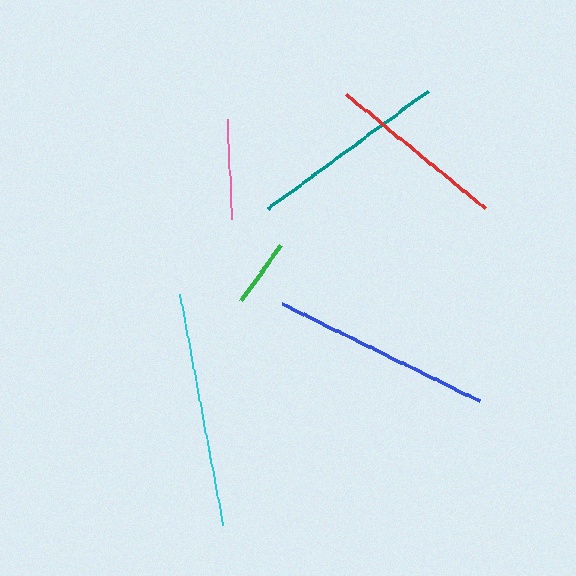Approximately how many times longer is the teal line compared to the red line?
The teal line is approximately 1.1 times the length of the red line.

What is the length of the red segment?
The red segment is approximately 179 pixels long.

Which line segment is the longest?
The cyan line is the longest at approximately 234 pixels.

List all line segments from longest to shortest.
From longest to shortest: cyan, blue, teal, red, pink, green.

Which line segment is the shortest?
The green line is the shortest at approximately 68 pixels.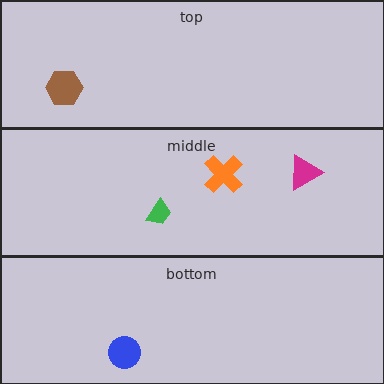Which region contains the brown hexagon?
The top region.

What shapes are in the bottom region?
The blue circle.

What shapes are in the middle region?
The magenta triangle, the green trapezoid, the orange cross.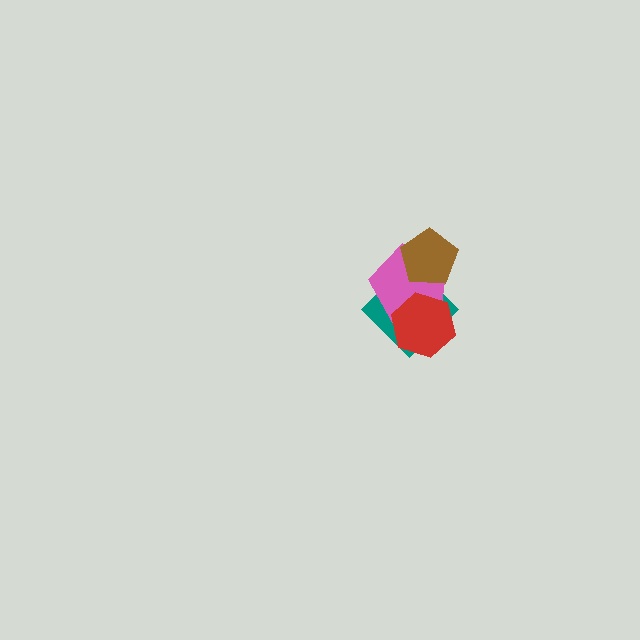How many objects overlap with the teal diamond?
3 objects overlap with the teal diamond.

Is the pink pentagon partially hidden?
Yes, it is partially covered by another shape.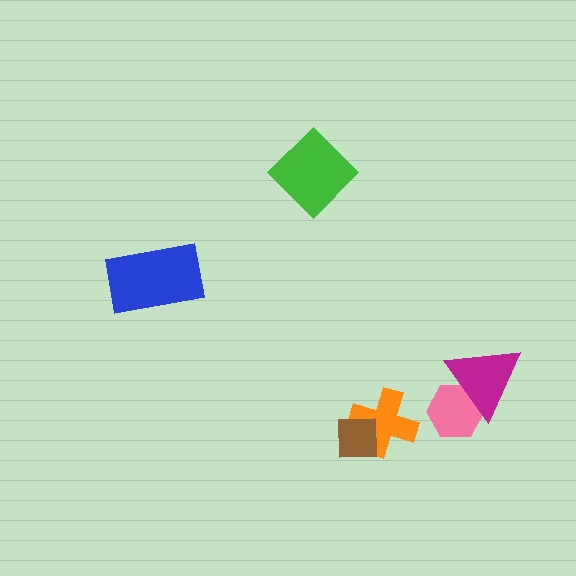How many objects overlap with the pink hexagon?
1 object overlaps with the pink hexagon.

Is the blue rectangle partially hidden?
No, no other shape covers it.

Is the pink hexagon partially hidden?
Yes, it is partially covered by another shape.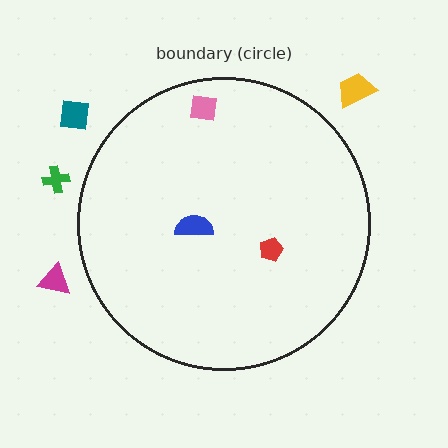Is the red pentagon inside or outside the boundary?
Inside.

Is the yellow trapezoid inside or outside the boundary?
Outside.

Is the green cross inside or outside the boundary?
Outside.